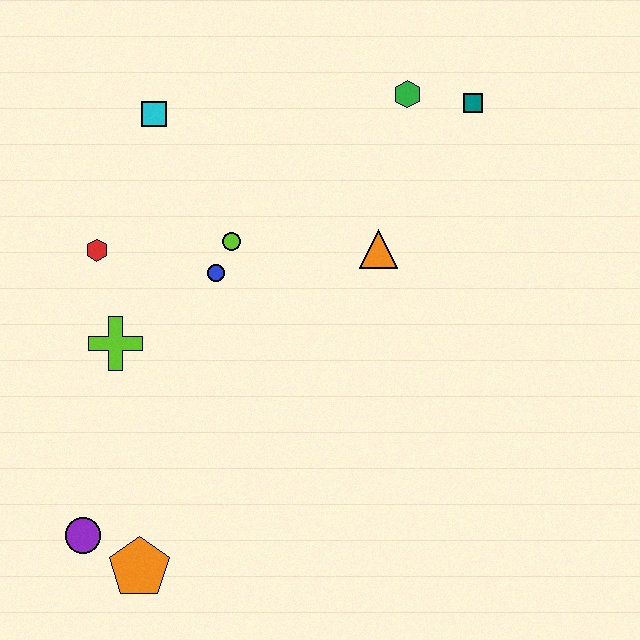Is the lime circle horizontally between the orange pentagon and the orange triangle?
Yes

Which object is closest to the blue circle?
The lime circle is closest to the blue circle.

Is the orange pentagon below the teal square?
Yes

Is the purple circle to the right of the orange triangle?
No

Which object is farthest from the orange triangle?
The purple circle is farthest from the orange triangle.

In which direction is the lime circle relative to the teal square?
The lime circle is to the left of the teal square.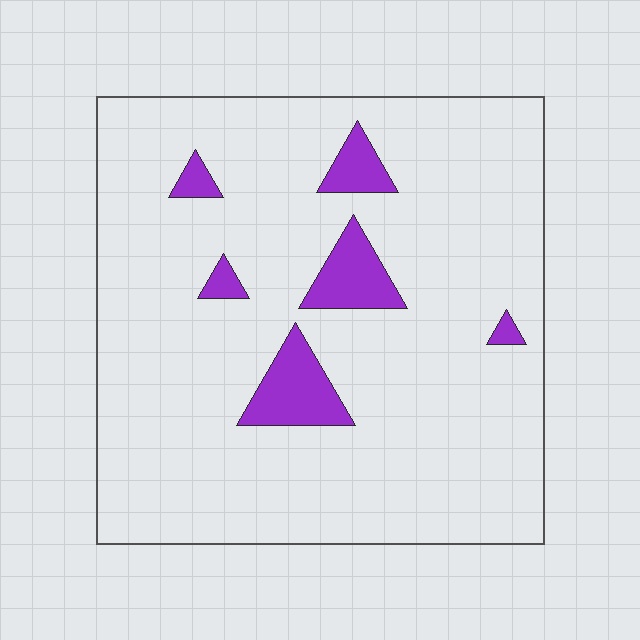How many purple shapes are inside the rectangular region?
6.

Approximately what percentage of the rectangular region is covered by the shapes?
Approximately 10%.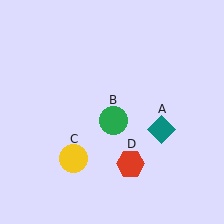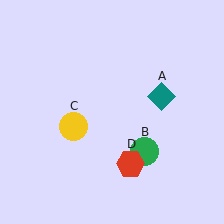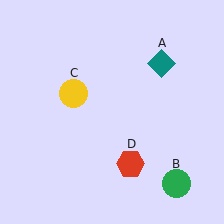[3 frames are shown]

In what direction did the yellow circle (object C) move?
The yellow circle (object C) moved up.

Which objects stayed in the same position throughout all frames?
Red hexagon (object D) remained stationary.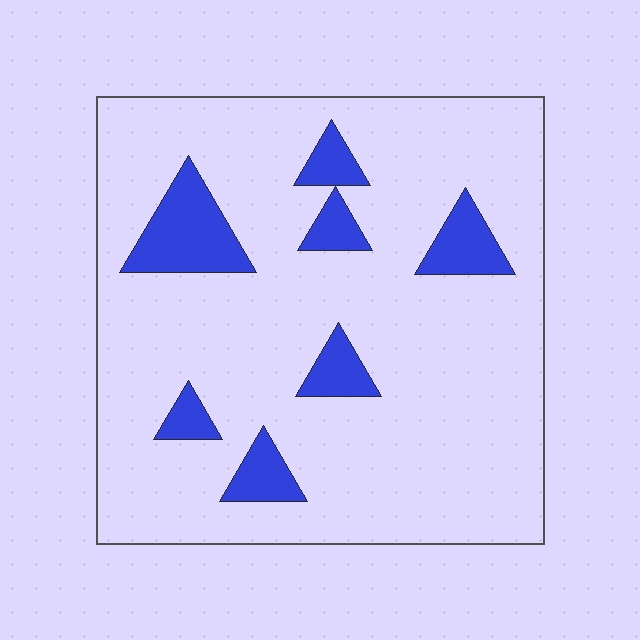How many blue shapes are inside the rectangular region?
7.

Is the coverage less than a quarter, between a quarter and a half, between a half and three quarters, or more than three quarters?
Less than a quarter.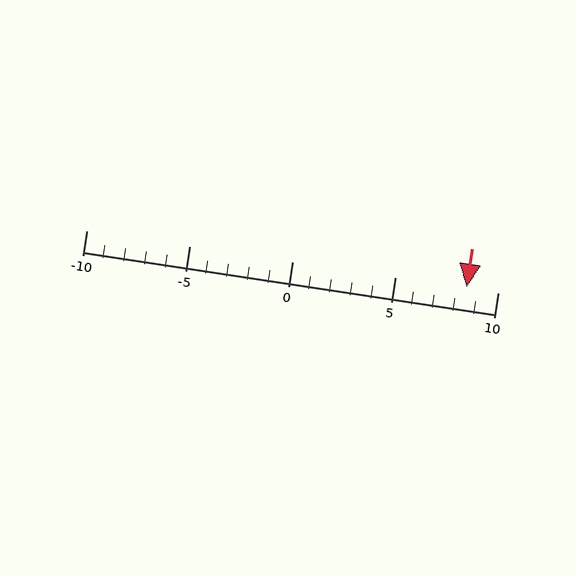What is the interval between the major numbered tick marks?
The major tick marks are spaced 5 units apart.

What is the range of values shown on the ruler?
The ruler shows values from -10 to 10.